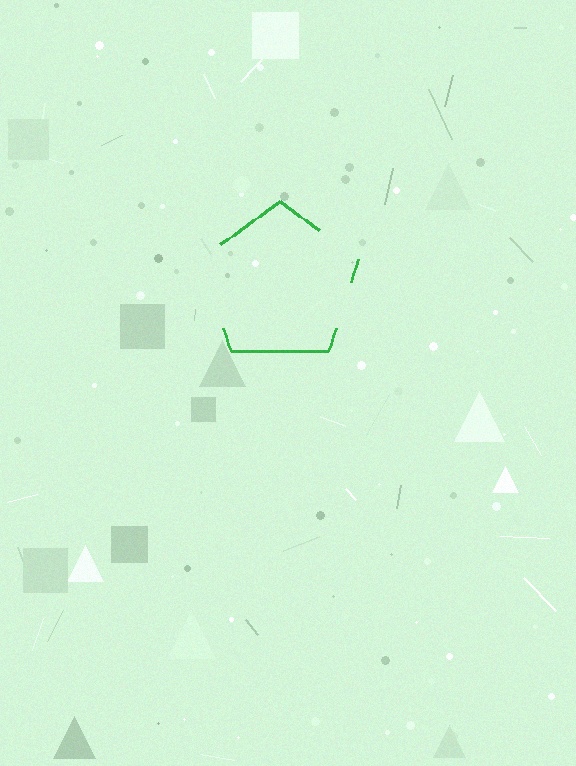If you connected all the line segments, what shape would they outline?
They would outline a pentagon.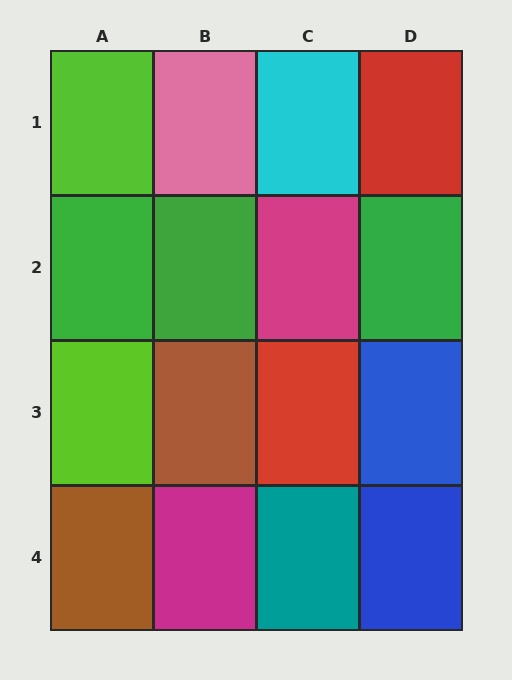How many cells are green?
3 cells are green.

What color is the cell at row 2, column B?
Green.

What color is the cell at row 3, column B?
Brown.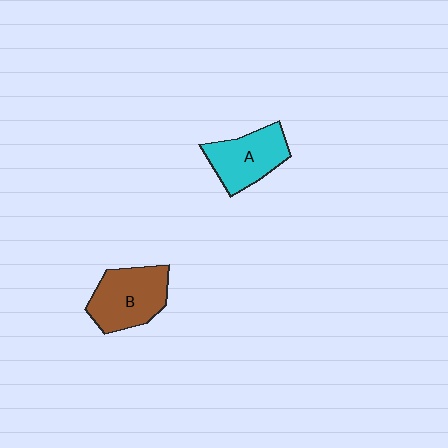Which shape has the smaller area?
Shape A (cyan).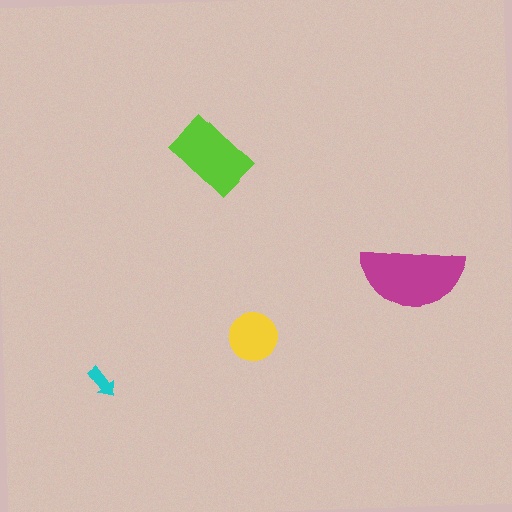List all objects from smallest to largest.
The cyan arrow, the yellow circle, the lime rectangle, the magenta semicircle.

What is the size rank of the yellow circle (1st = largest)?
3rd.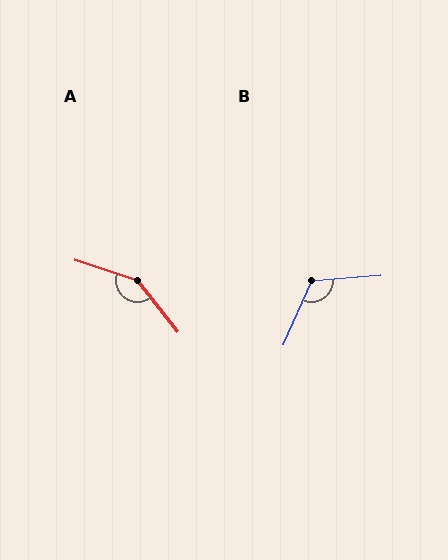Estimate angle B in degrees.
Approximately 118 degrees.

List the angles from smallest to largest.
B (118°), A (146°).